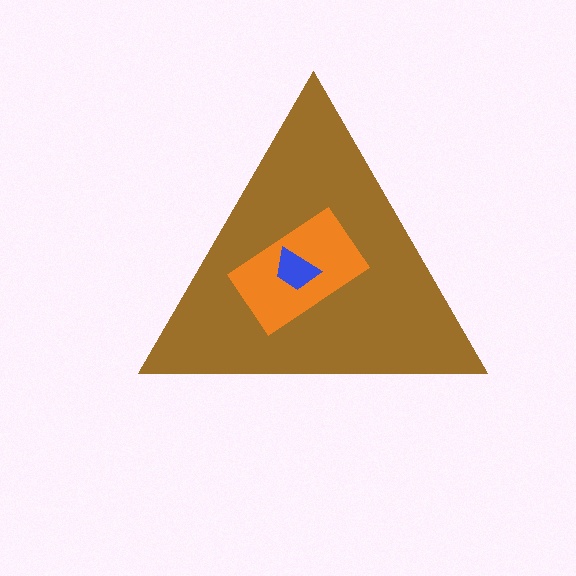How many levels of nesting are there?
3.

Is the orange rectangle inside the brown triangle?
Yes.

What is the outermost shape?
The brown triangle.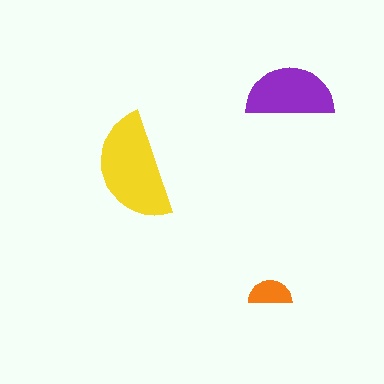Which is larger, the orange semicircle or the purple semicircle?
The purple one.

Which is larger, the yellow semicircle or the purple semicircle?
The yellow one.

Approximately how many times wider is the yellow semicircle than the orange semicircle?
About 2.5 times wider.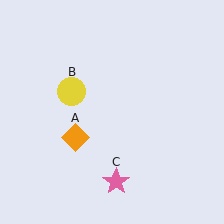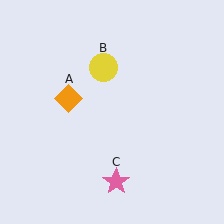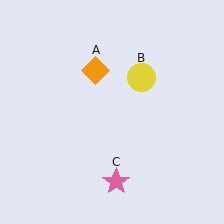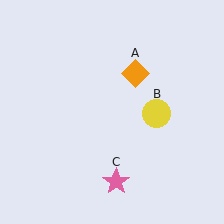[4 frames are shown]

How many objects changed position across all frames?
2 objects changed position: orange diamond (object A), yellow circle (object B).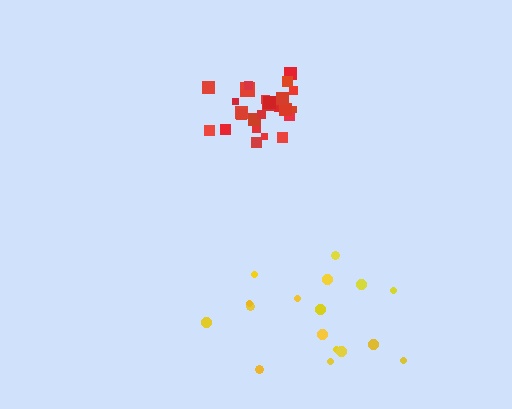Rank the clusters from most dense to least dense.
red, yellow.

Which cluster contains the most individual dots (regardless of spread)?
Red (25).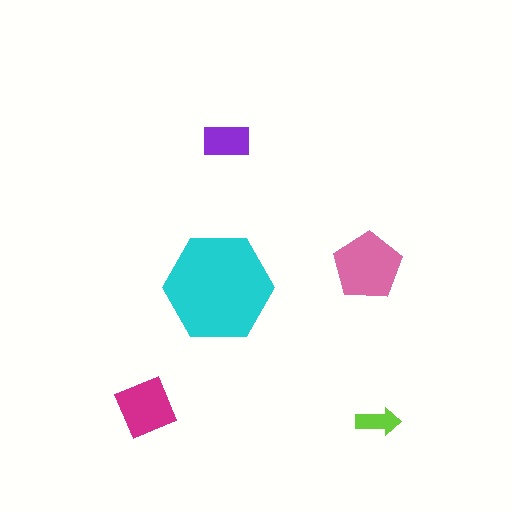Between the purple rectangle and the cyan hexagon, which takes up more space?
The cyan hexagon.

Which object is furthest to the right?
The lime arrow is rightmost.